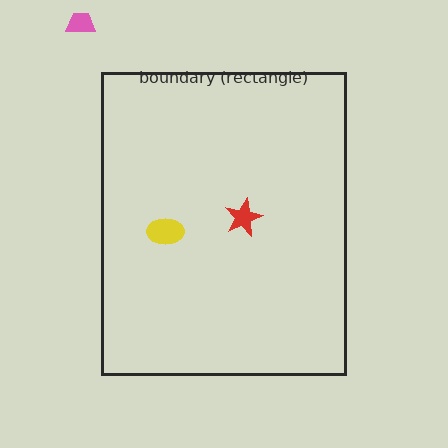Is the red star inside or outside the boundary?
Inside.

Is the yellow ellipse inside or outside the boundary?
Inside.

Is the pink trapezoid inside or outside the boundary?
Outside.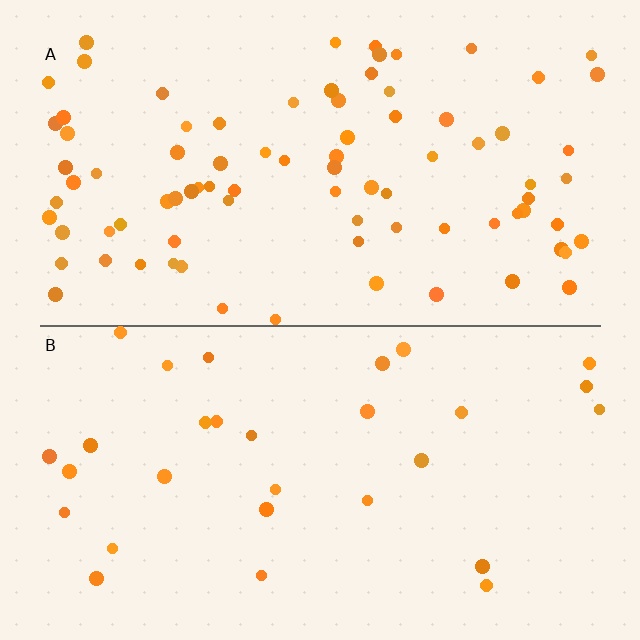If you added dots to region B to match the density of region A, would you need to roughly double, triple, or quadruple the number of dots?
Approximately triple.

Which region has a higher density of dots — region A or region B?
A (the top).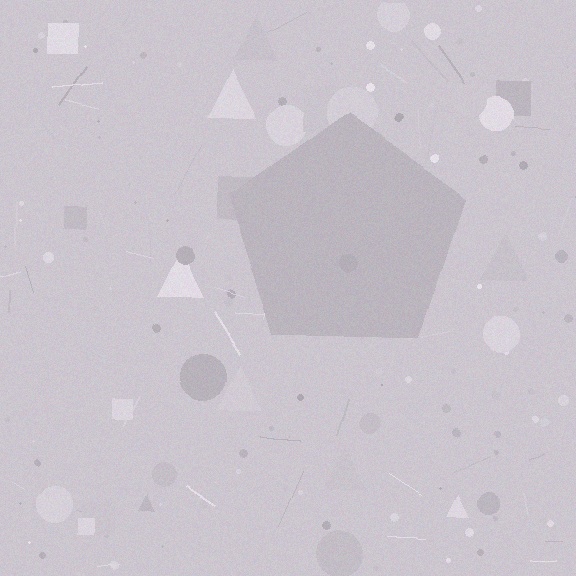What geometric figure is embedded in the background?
A pentagon is embedded in the background.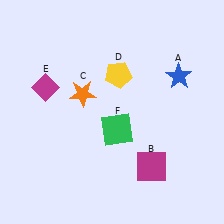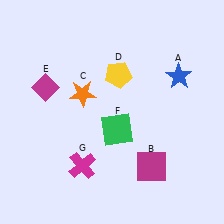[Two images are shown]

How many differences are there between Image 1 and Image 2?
There is 1 difference between the two images.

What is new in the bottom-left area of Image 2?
A magenta cross (G) was added in the bottom-left area of Image 2.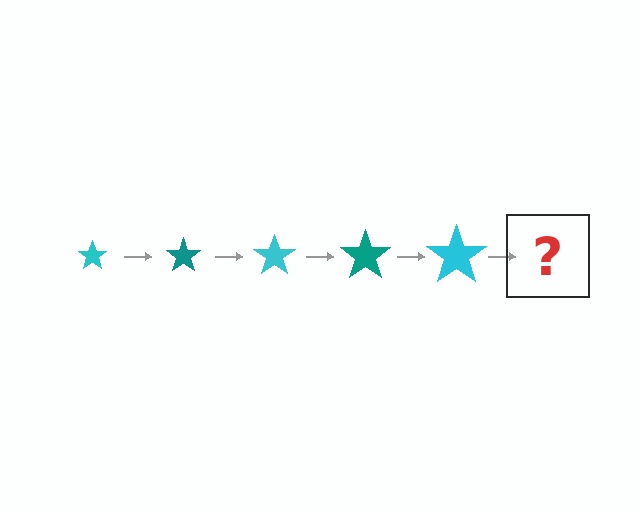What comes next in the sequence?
The next element should be a teal star, larger than the previous one.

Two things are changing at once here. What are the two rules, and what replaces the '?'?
The two rules are that the star grows larger each step and the color cycles through cyan and teal. The '?' should be a teal star, larger than the previous one.